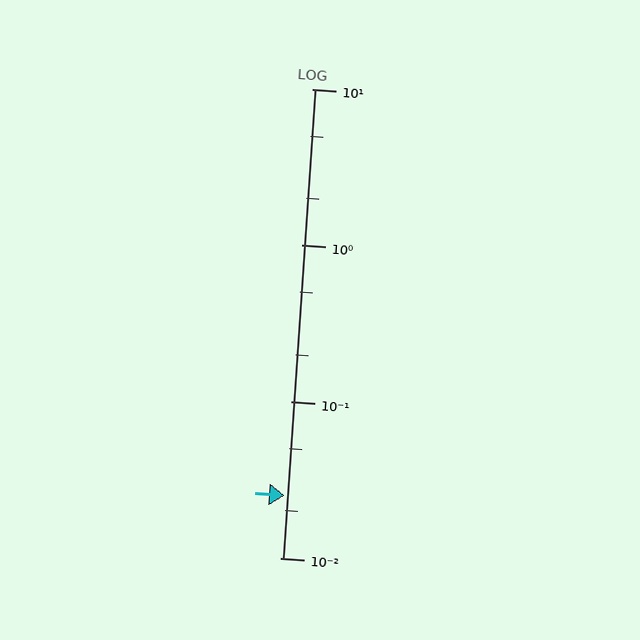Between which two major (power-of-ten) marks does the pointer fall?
The pointer is between 0.01 and 0.1.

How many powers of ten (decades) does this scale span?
The scale spans 3 decades, from 0.01 to 10.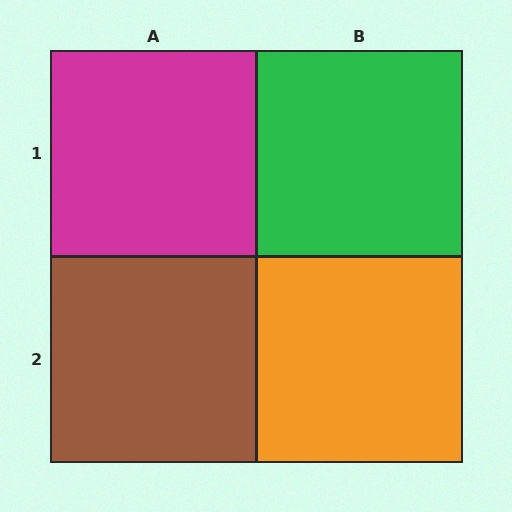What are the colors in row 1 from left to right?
Magenta, green.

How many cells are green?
1 cell is green.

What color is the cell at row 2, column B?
Orange.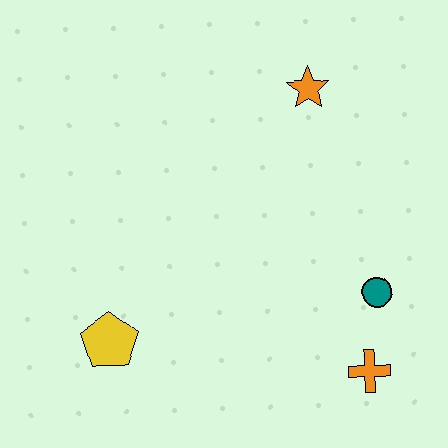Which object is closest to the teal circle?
The orange cross is closest to the teal circle.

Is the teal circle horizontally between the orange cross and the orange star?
No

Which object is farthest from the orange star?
The yellow pentagon is farthest from the orange star.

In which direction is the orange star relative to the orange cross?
The orange star is above the orange cross.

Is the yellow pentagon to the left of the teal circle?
Yes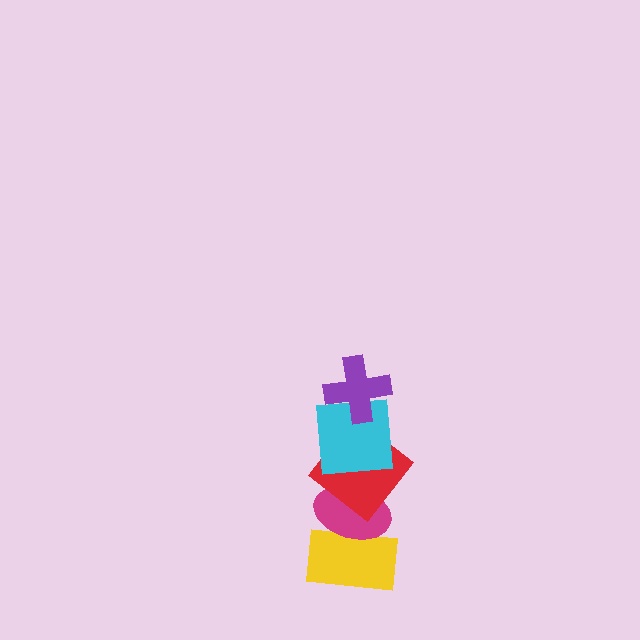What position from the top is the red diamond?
The red diamond is 3rd from the top.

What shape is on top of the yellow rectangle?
The magenta ellipse is on top of the yellow rectangle.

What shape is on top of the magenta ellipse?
The red diamond is on top of the magenta ellipse.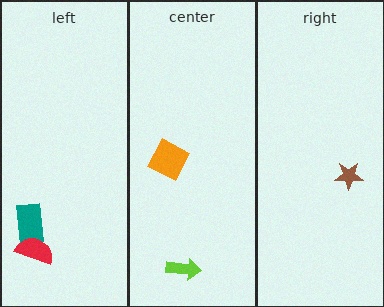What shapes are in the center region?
The orange square, the lime arrow.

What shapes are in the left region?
The teal rectangle, the red semicircle.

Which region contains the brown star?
The right region.